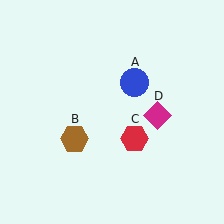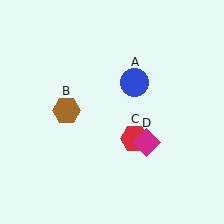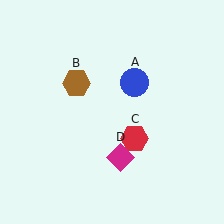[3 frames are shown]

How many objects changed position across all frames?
2 objects changed position: brown hexagon (object B), magenta diamond (object D).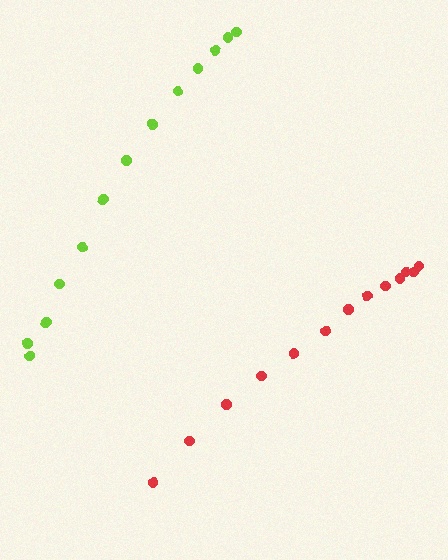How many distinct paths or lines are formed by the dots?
There are 2 distinct paths.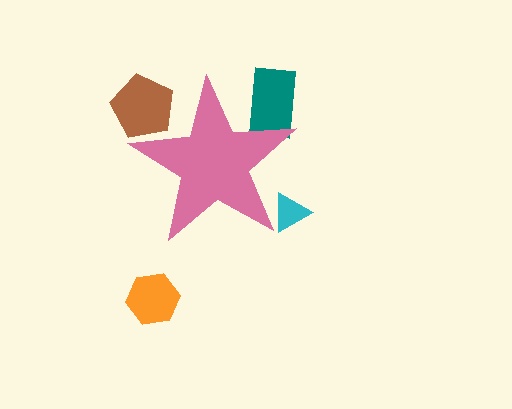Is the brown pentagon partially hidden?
Yes, the brown pentagon is partially hidden behind the pink star.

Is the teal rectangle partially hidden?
Yes, the teal rectangle is partially hidden behind the pink star.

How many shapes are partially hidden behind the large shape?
3 shapes are partially hidden.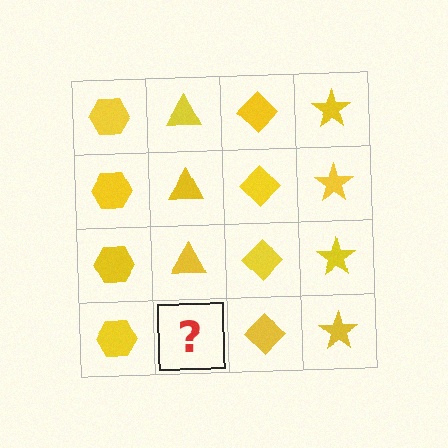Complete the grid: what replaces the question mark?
The question mark should be replaced with a yellow triangle.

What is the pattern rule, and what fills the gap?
The rule is that each column has a consistent shape. The gap should be filled with a yellow triangle.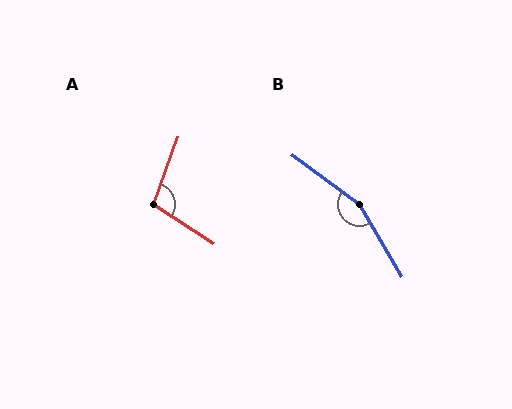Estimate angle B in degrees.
Approximately 157 degrees.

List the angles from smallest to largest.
A (102°), B (157°).